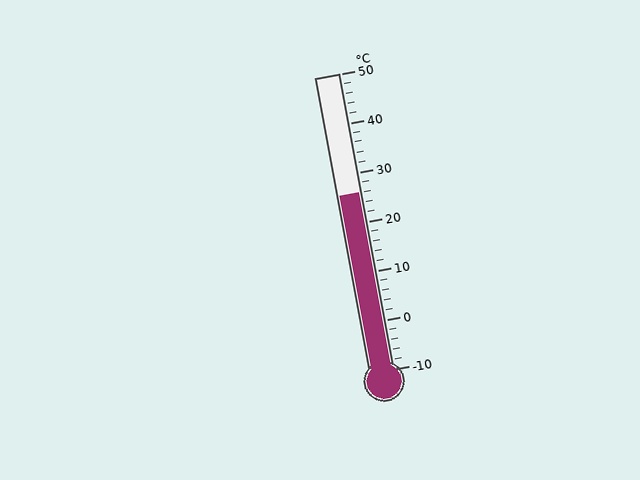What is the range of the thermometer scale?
The thermometer scale ranges from -10°C to 50°C.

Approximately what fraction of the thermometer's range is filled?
The thermometer is filled to approximately 60% of its range.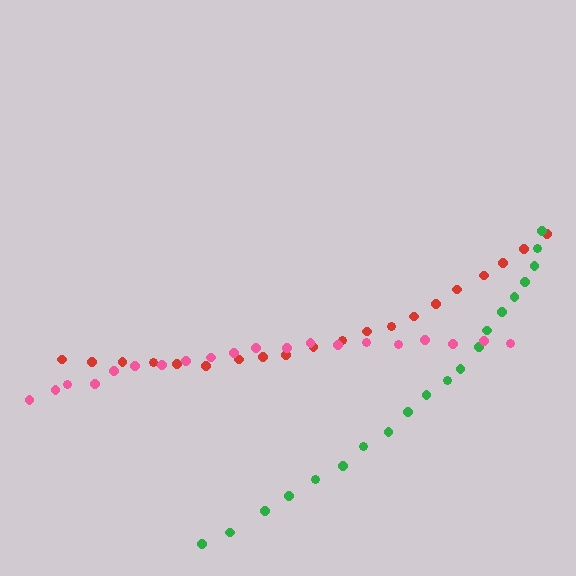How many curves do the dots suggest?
There are 3 distinct paths.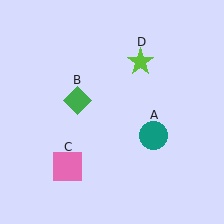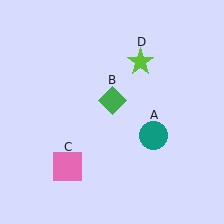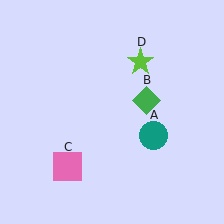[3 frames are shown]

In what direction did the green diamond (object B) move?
The green diamond (object B) moved right.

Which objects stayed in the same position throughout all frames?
Teal circle (object A) and pink square (object C) and lime star (object D) remained stationary.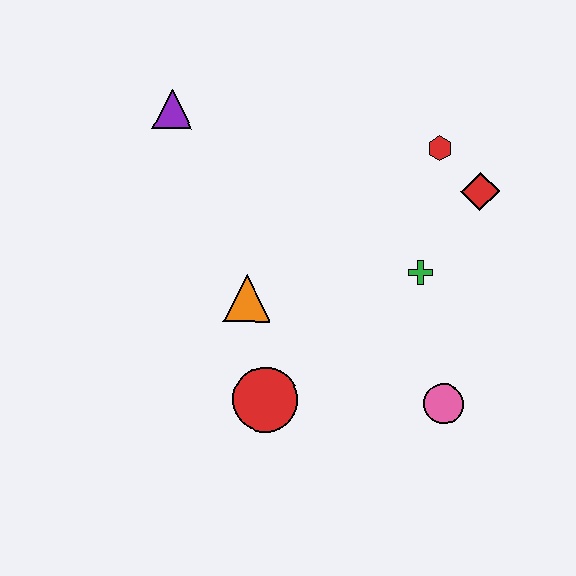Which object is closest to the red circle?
The orange triangle is closest to the red circle.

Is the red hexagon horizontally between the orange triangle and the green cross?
No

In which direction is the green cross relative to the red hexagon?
The green cross is below the red hexagon.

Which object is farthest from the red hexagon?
The red circle is farthest from the red hexagon.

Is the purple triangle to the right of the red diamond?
No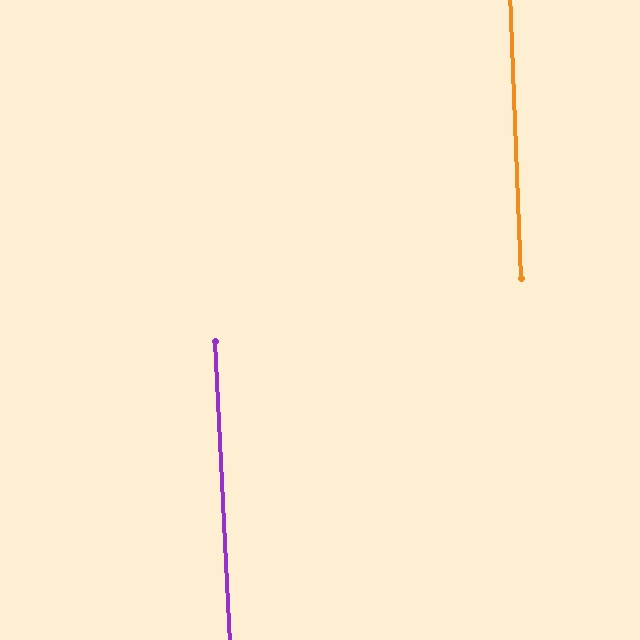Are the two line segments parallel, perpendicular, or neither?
Parallel — their directions differ by only 0.5°.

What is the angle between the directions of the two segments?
Approximately 0 degrees.